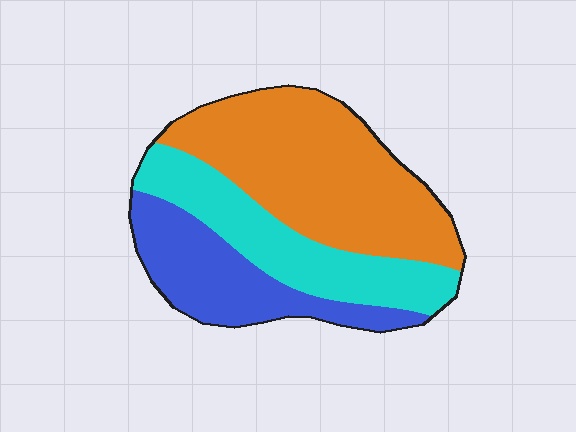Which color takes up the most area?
Orange, at roughly 45%.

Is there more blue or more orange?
Orange.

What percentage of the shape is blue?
Blue takes up about one quarter (1/4) of the shape.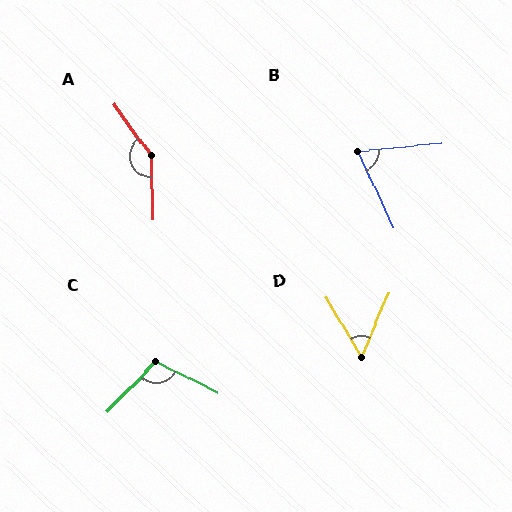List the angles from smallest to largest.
D (54°), B (70°), C (108°), A (146°).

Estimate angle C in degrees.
Approximately 108 degrees.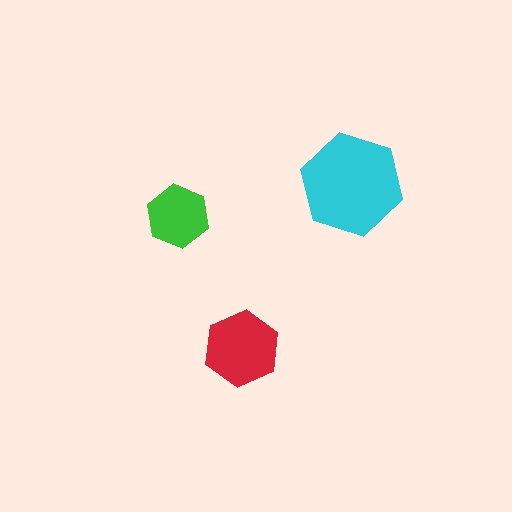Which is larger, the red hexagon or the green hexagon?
The red one.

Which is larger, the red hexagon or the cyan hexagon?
The cyan one.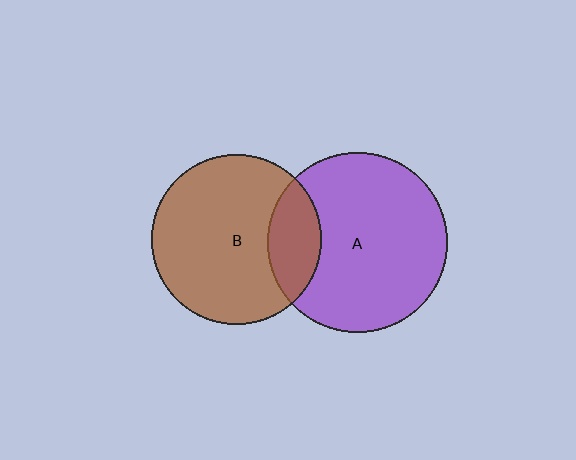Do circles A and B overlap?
Yes.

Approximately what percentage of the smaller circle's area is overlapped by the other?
Approximately 20%.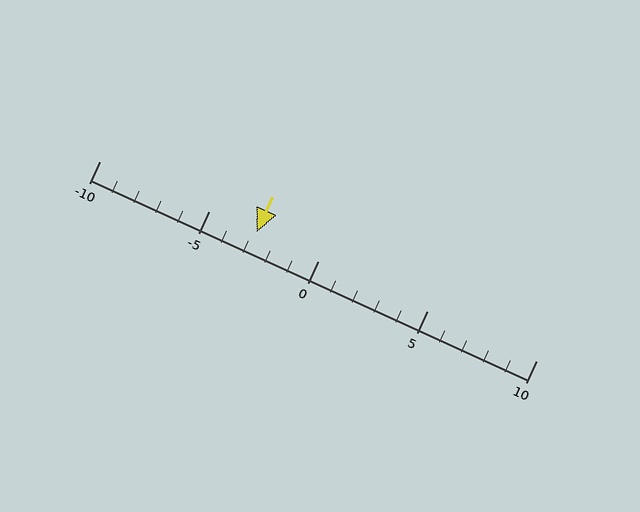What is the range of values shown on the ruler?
The ruler shows values from -10 to 10.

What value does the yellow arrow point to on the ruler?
The yellow arrow points to approximately -3.